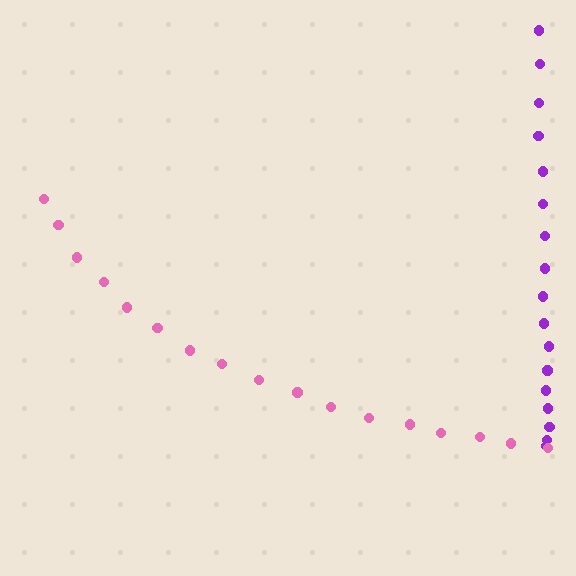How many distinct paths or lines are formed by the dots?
There are 2 distinct paths.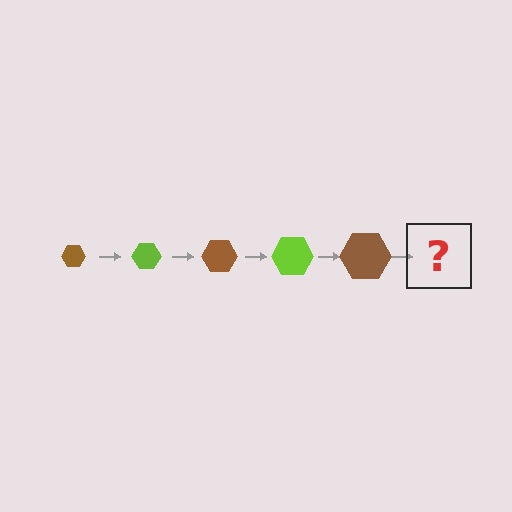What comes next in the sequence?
The next element should be a lime hexagon, larger than the previous one.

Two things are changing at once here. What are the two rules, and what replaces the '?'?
The two rules are that the hexagon grows larger each step and the color cycles through brown and lime. The '?' should be a lime hexagon, larger than the previous one.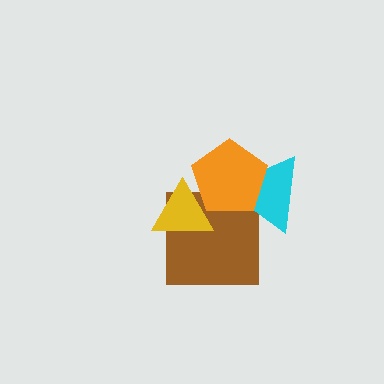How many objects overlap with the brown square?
3 objects overlap with the brown square.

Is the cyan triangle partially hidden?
Yes, it is partially covered by another shape.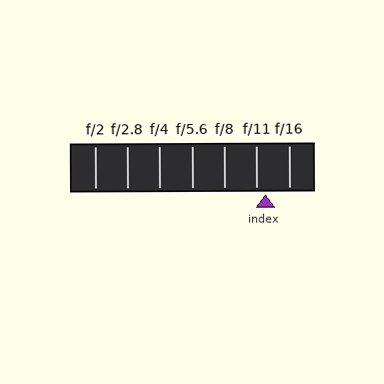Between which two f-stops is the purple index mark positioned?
The index mark is between f/11 and f/16.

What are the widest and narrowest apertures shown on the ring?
The widest aperture shown is f/2 and the narrowest is f/16.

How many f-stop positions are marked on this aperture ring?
There are 7 f-stop positions marked.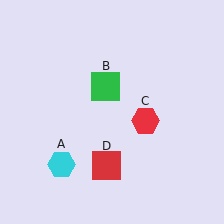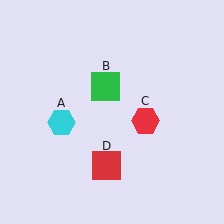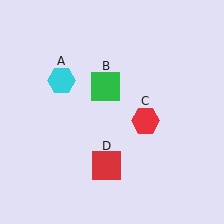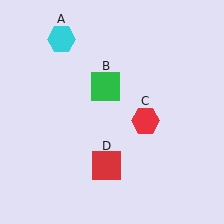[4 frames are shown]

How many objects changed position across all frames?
1 object changed position: cyan hexagon (object A).